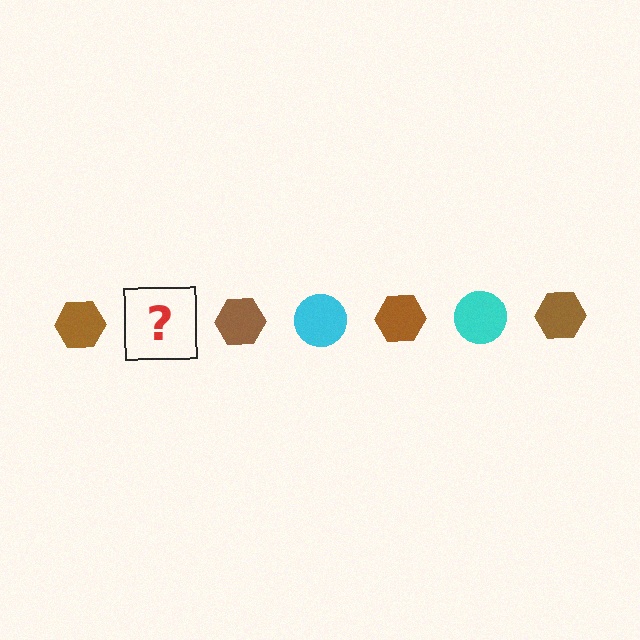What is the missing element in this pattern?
The missing element is a cyan circle.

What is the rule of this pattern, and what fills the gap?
The rule is that the pattern alternates between brown hexagon and cyan circle. The gap should be filled with a cyan circle.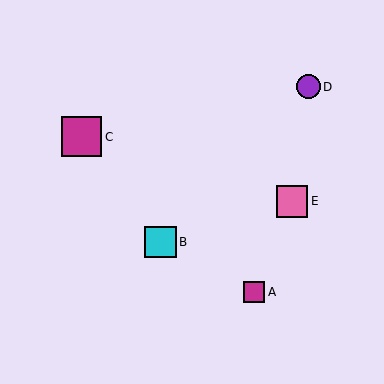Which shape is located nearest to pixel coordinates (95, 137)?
The magenta square (labeled C) at (82, 137) is nearest to that location.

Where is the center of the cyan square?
The center of the cyan square is at (161, 242).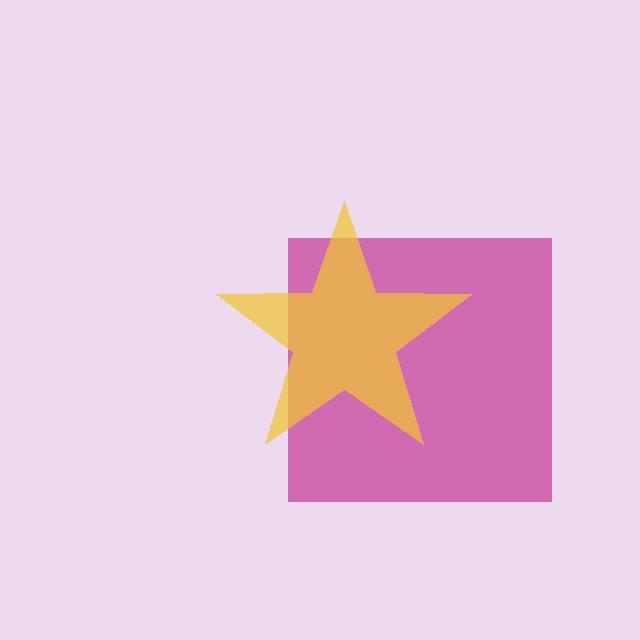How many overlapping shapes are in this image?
There are 2 overlapping shapes in the image.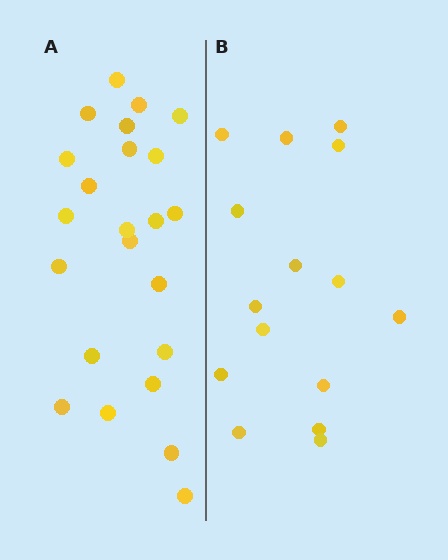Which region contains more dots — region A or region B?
Region A (the left region) has more dots.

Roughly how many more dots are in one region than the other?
Region A has roughly 8 or so more dots than region B.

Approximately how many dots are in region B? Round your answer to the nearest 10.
About 20 dots. (The exact count is 15, which rounds to 20.)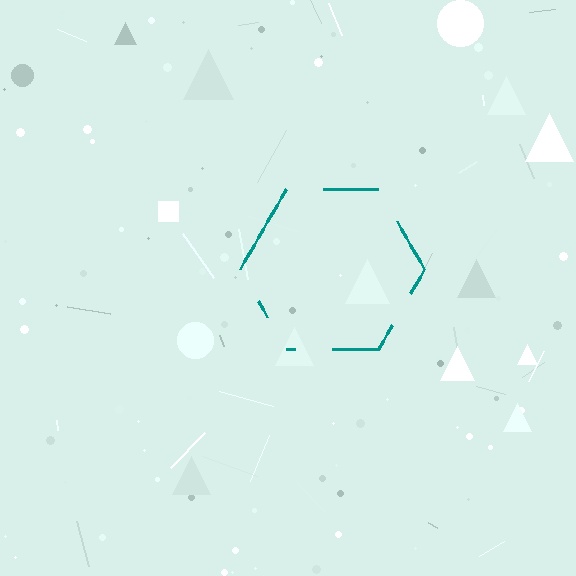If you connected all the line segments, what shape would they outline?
They would outline a hexagon.